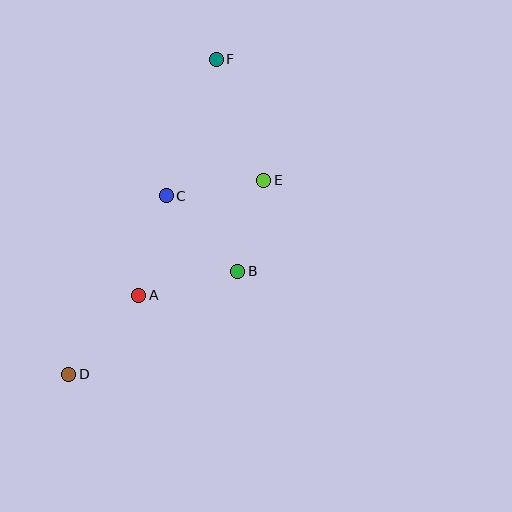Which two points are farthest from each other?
Points D and F are farthest from each other.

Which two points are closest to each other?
Points B and E are closest to each other.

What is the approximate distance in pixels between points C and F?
The distance between C and F is approximately 146 pixels.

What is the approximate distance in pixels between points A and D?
The distance between A and D is approximately 106 pixels.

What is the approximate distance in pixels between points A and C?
The distance between A and C is approximately 103 pixels.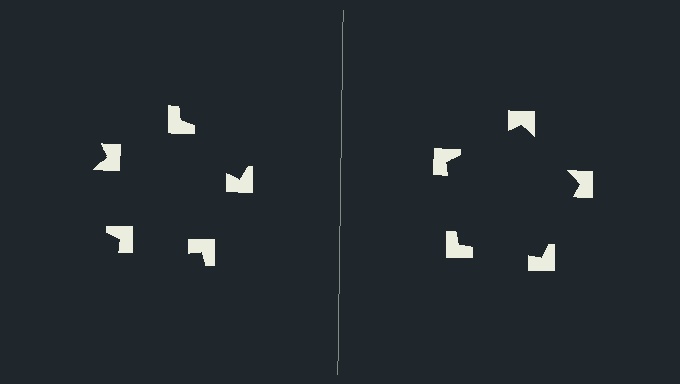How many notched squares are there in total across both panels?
10 — 5 on each side.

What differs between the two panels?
The notched squares are positioned identically on both sides; only the wedge orientations differ. On the right they align to a pentagon; on the left they are misaligned.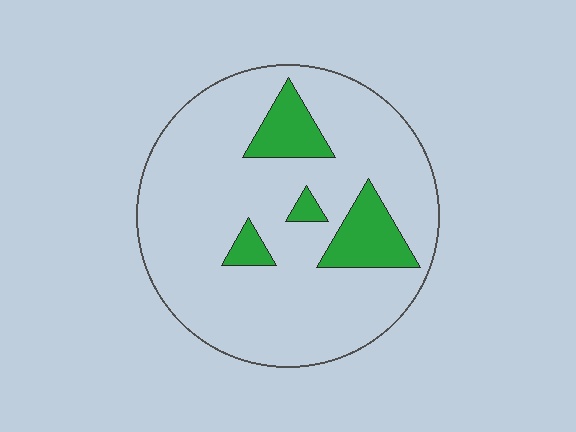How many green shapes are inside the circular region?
4.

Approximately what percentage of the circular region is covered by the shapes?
Approximately 15%.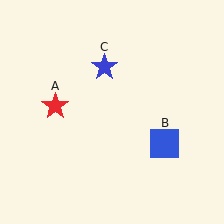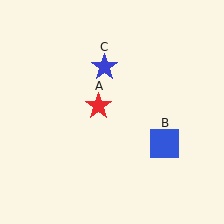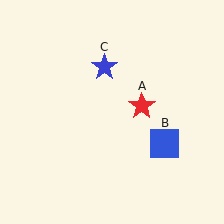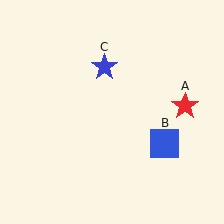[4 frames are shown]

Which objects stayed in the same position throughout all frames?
Blue square (object B) and blue star (object C) remained stationary.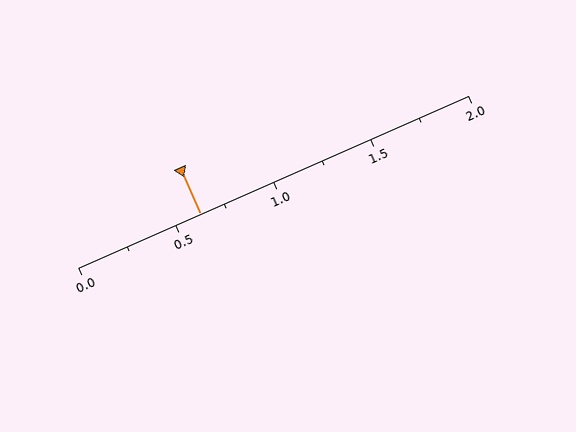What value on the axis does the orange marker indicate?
The marker indicates approximately 0.62.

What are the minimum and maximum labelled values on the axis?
The axis runs from 0.0 to 2.0.